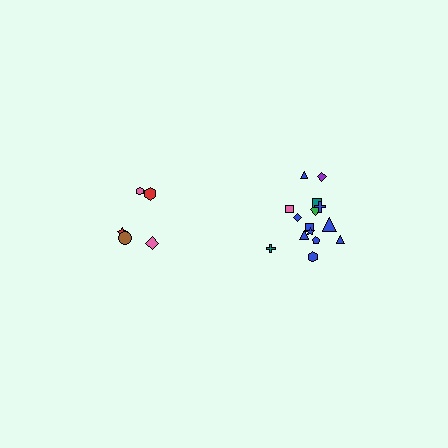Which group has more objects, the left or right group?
The right group.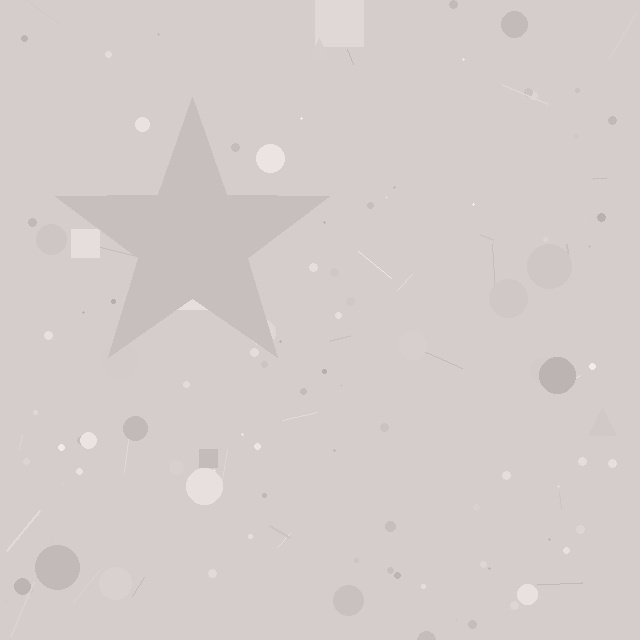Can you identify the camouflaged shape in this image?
The camouflaged shape is a star.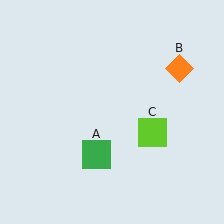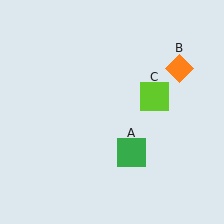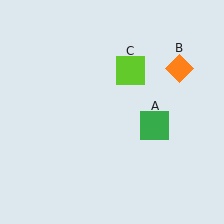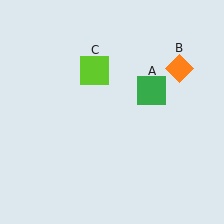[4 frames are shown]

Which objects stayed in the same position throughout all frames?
Orange diamond (object B) remained stationary.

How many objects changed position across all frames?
2 objects changed position: green square (object A), lime square (object C).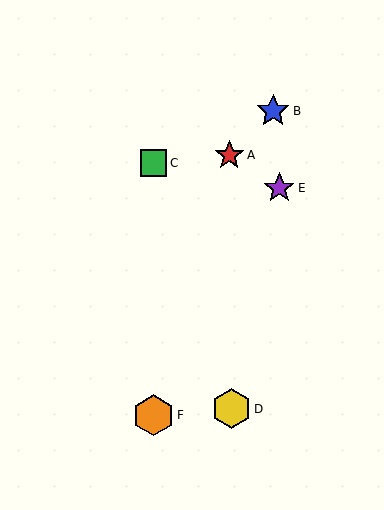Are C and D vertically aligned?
No, C is at x≈153 and D is at x≈231.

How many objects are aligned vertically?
2 objects (C, F) are aligned vertically.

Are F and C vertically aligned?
Yes, both are at x≈153.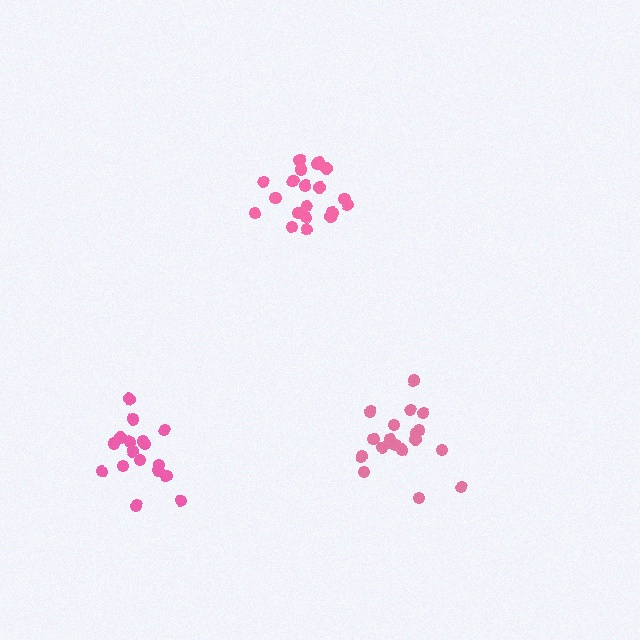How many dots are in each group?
Group 1: 17 dots, Group 2: 20 dots, Group 3: 19 dots (56 total).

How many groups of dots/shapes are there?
There are 3 groups.